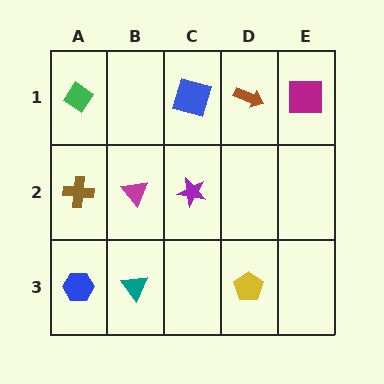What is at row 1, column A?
A green diamond.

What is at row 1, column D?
A brown arrow.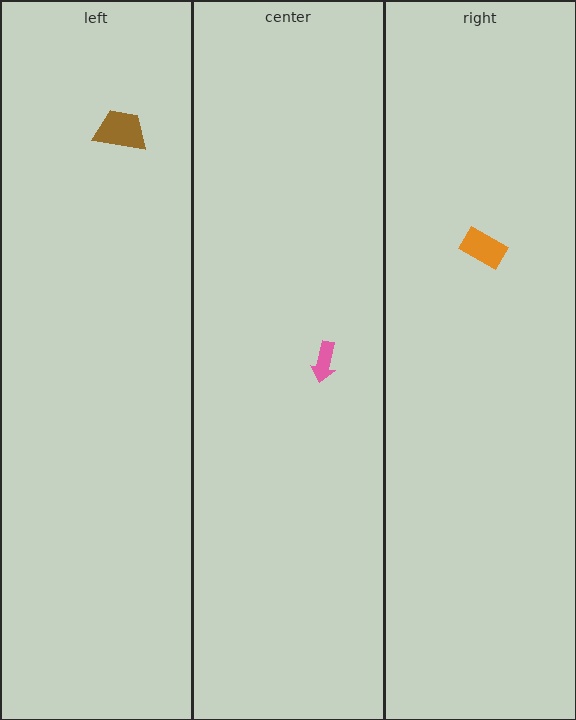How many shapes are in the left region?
1.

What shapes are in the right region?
The orange rectangle.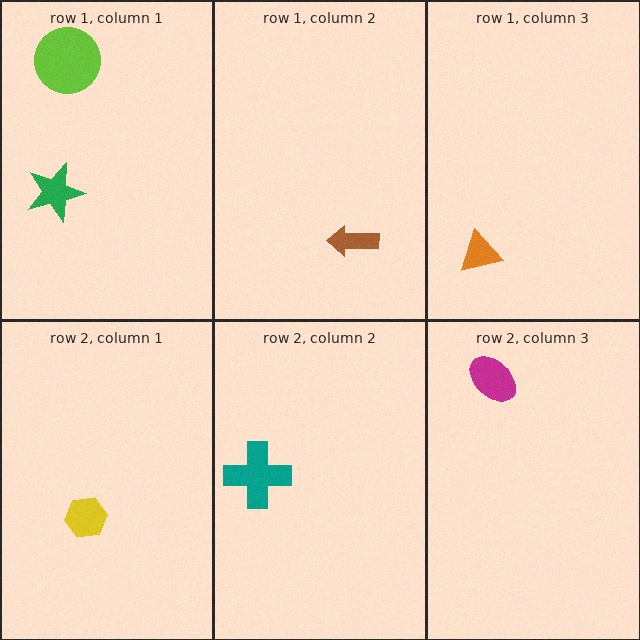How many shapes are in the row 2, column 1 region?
1.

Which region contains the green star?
The row 1, column 1 region.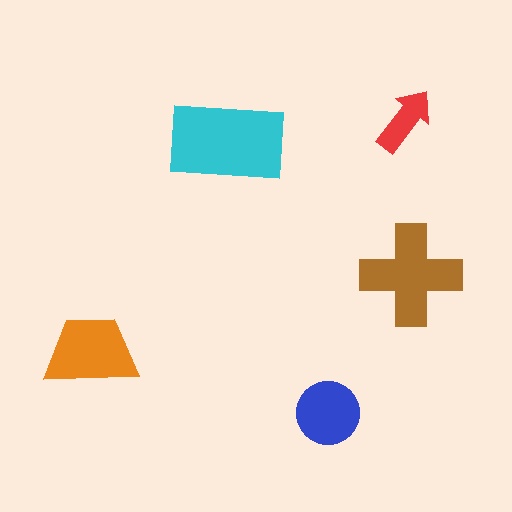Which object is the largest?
The cyan rectangle.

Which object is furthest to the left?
The orange trapezoid is leftmost.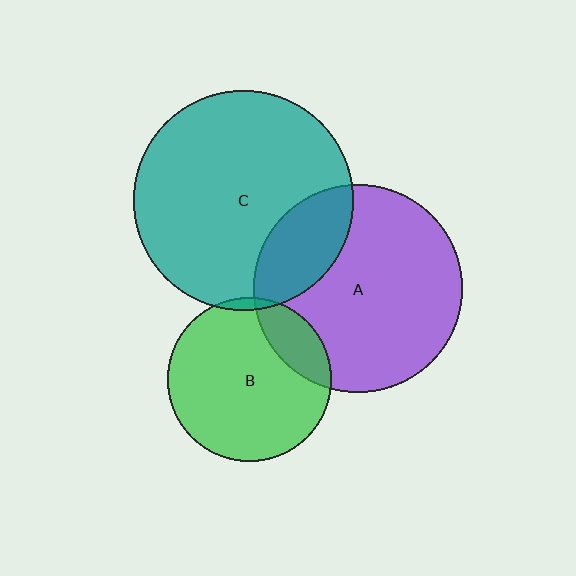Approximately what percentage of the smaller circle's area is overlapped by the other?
Approximately 5%.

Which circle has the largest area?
Circle C (teal).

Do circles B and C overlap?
Yes.